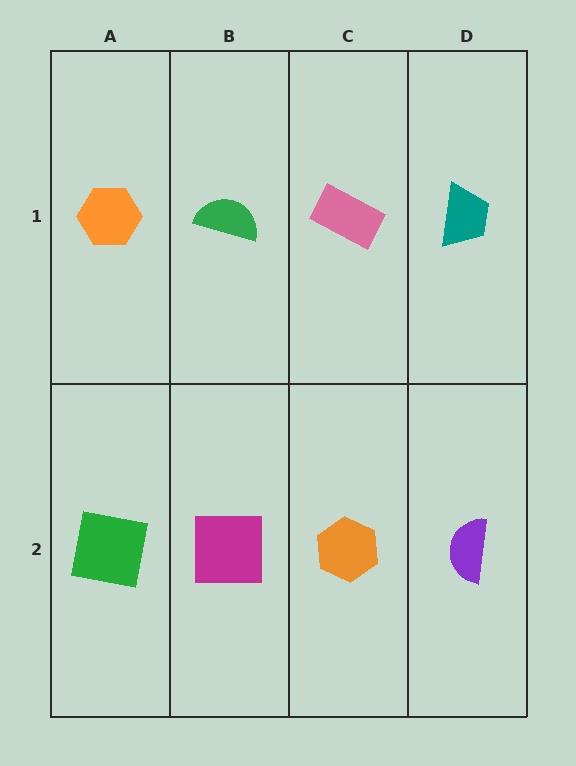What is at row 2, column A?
A green square.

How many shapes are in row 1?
4 shapes.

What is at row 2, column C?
An orange hexagon.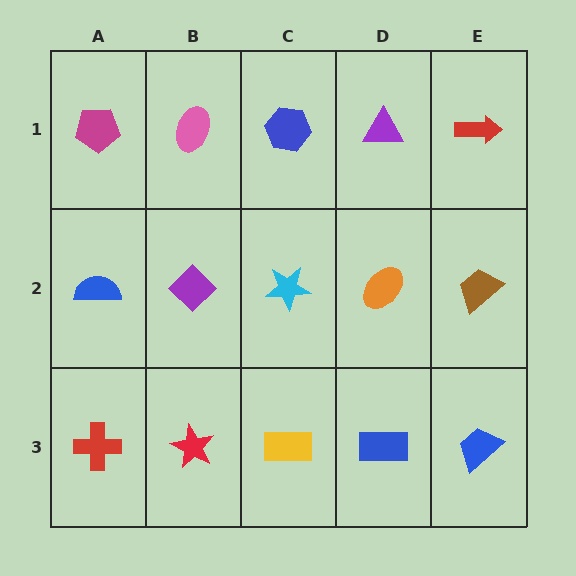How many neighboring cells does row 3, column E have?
2.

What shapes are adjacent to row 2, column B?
A pink ellipse (row 1, column B), a red star (row 3, column B), a blue semicircle (row 2, column A), a cyan star (row 2, column C).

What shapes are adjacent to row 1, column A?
A blue semicircle (row 2, column A), a pink ellipse (row 1, column B).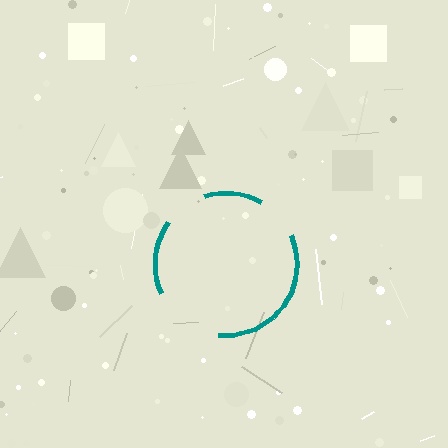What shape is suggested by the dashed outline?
The dashed outline suggests a circle.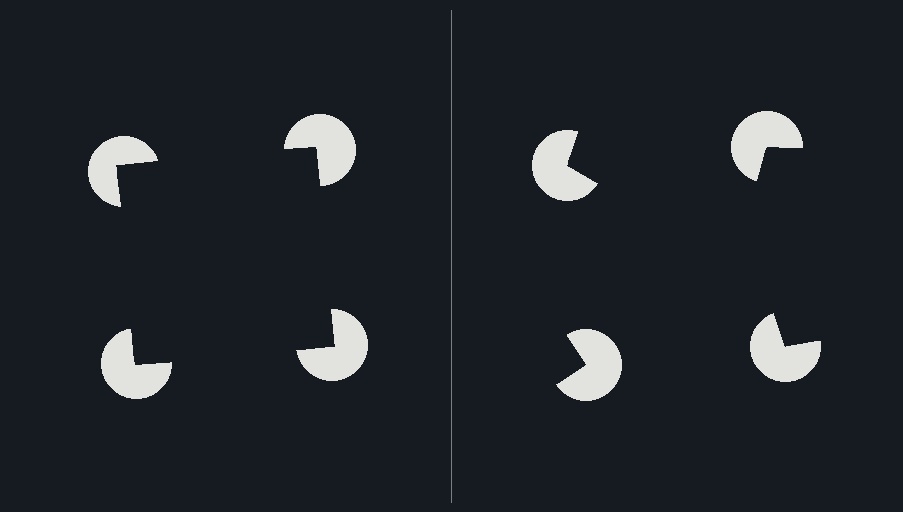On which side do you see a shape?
An illusory square appears on the left side. On the right side the wedge cuts are rotated, so no coherent shape forms.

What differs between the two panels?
The pac-man discs are positioned identically on both sides; only the wedge orientations differ. On the left they align to a square; on the right they are misaligned.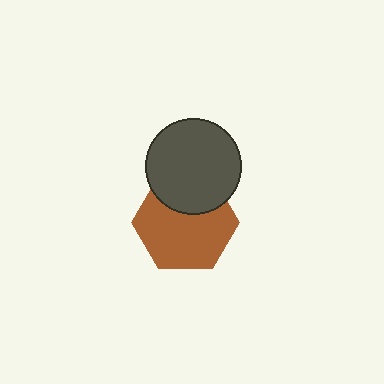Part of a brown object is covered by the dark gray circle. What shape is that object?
It is a hexagon.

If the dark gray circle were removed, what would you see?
You would see the complete brown hexagon.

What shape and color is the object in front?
The object in front is a dark gray circle.